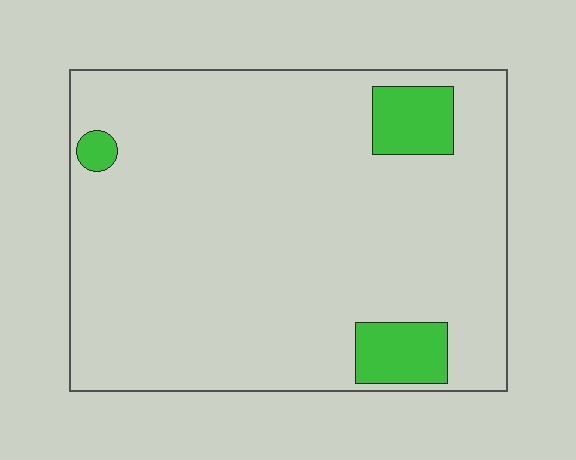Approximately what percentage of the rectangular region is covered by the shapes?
Approximately 10%.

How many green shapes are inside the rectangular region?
3.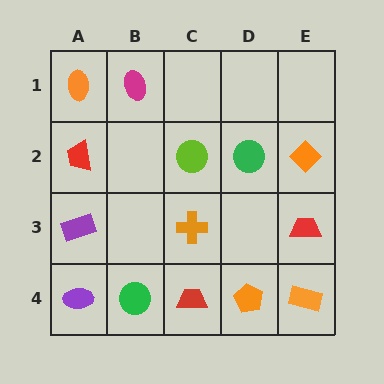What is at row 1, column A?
An orange ellipse.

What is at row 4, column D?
An orange pentagon.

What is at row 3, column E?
A red trapezoid.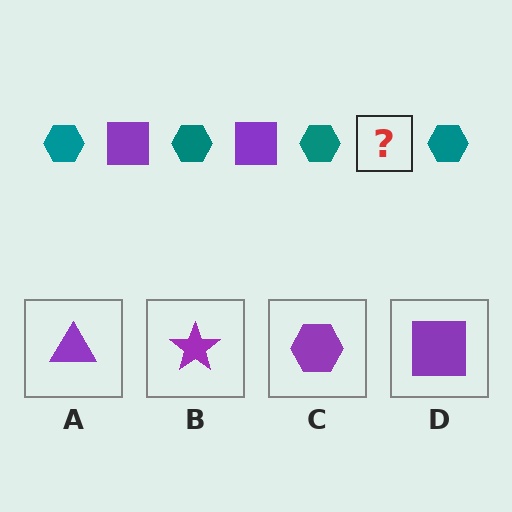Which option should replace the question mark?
Option D.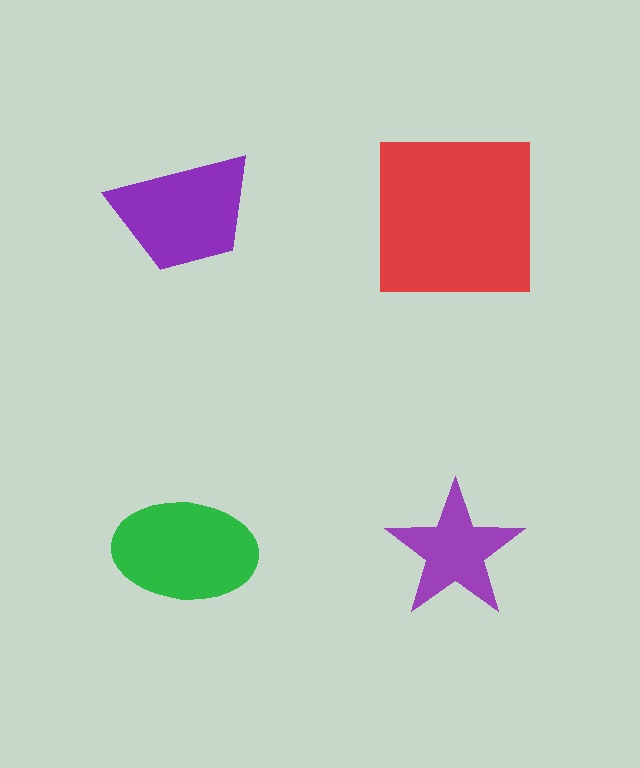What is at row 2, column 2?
A purple star.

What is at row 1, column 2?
A red square.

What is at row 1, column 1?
A purple trapezoid.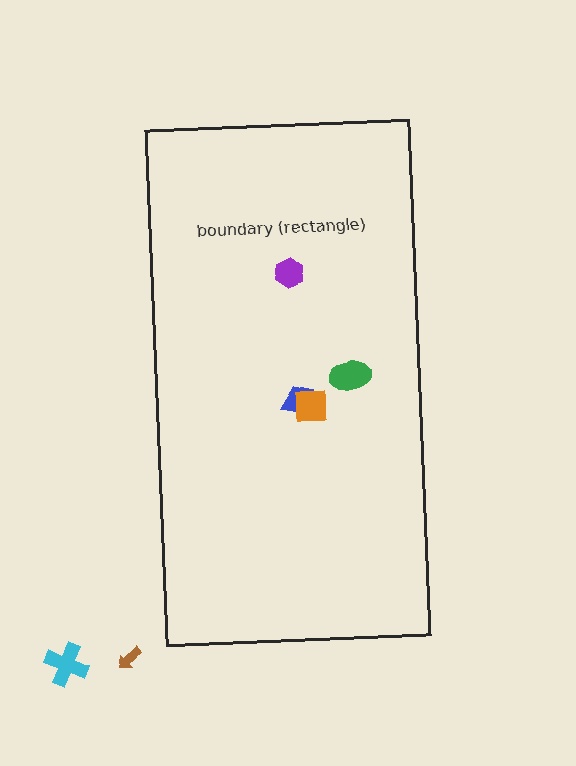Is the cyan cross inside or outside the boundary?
Outside.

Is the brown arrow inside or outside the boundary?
Outside.